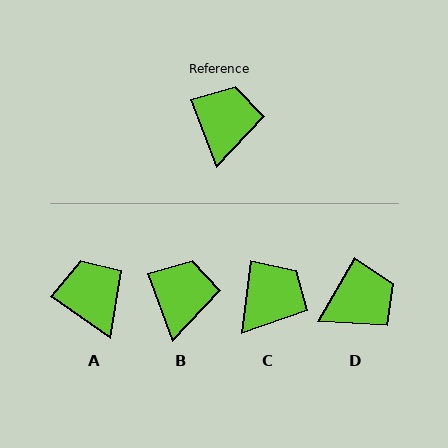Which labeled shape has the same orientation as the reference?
B.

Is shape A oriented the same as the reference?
No, it is off by about 34 degrees.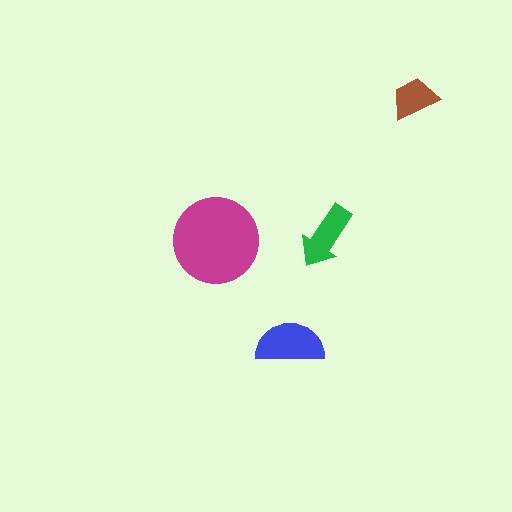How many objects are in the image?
There are 4 objects in the image.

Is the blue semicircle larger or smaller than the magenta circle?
Smaller.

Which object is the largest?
The magenta circle.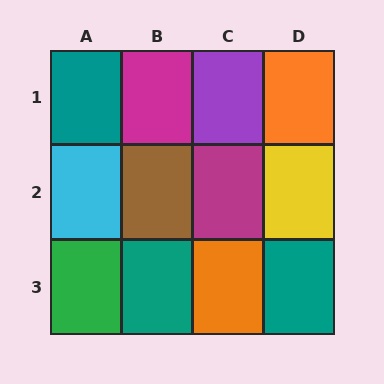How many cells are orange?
2 cells are orange.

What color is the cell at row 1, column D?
Orange.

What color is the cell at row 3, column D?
Teal.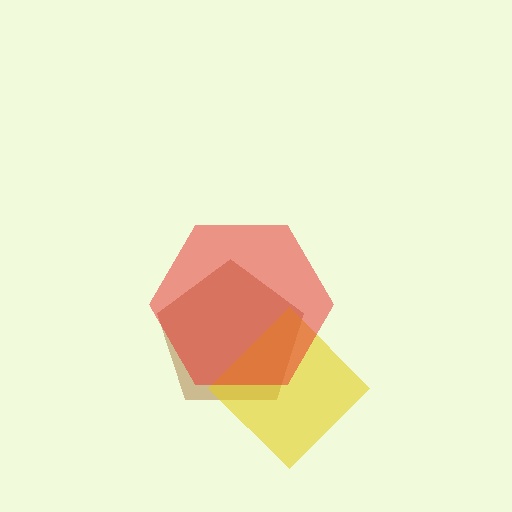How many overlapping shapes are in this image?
There are 3 overlapping shapes in the image.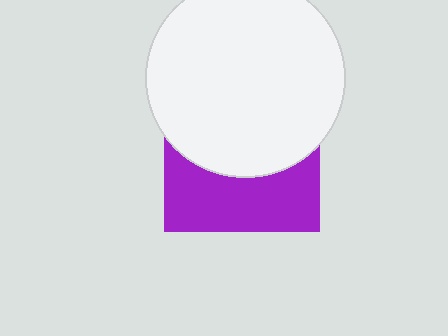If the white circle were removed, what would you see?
You would see the complete purple square.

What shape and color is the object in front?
The object in front is a white circle.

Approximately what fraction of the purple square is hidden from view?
Roughly 58% of the purple square is hidden behind the white circle.